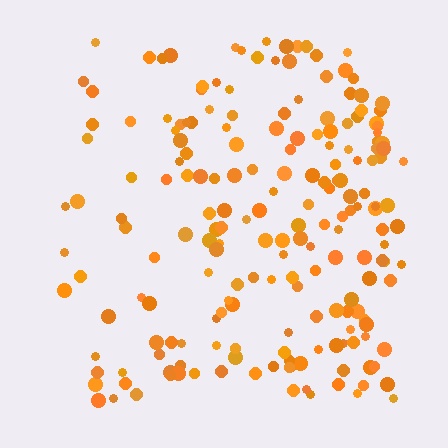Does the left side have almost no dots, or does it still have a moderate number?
Still a moderate number, just noticeably fewer than the right.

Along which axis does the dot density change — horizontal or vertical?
Horizontal.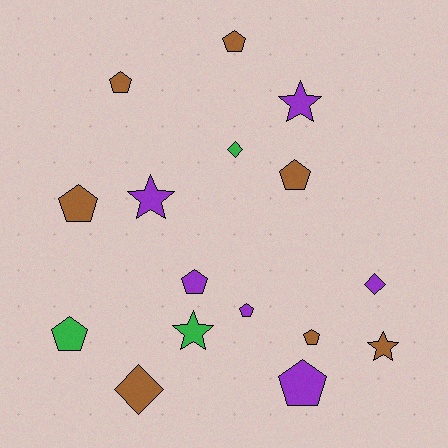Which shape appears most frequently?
Pentagon, with 9 objects.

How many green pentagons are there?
There is 1 green pentagon.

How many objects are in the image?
There are 16 objects.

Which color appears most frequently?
Brown, with 7 objects.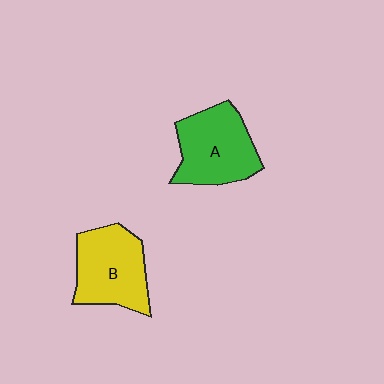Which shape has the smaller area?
Shape B (yellow).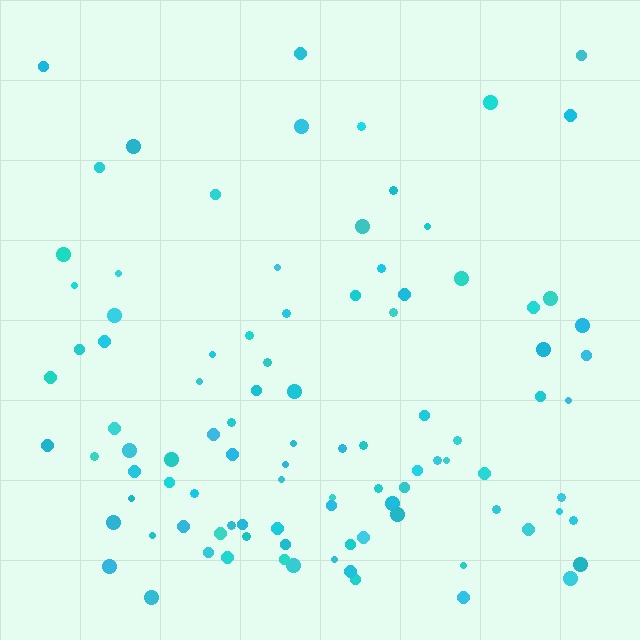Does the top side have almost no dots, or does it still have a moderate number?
Still a moderate number, just noticeably fewer than the bottom.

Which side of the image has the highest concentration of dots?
The bottom.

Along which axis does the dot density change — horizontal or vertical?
Vertical.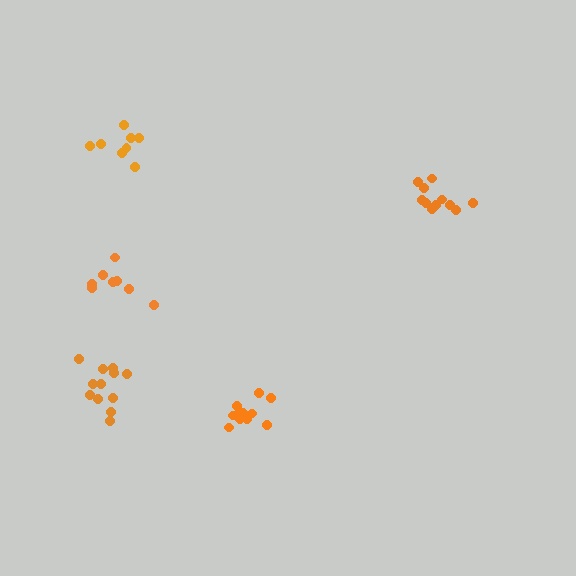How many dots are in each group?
Group 1: 8 dots, Group 2: 12 dots, Group 3: 11 dots, Group 4: 8 dots, Group 5: 12 dots (51 total).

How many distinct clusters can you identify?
There are 5 distinct clusters.